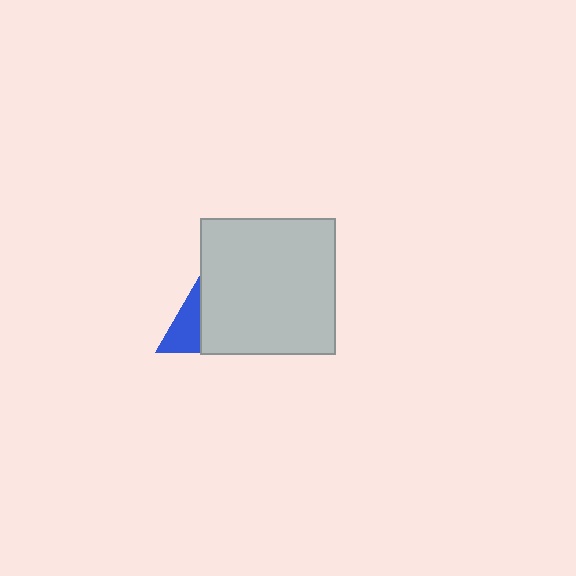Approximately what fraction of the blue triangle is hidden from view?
Roughly 50% of the blue triangle is hidden behind the light gray square.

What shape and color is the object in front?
The object in front is a light gray square.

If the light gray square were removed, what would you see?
You would see the complete blue triangle.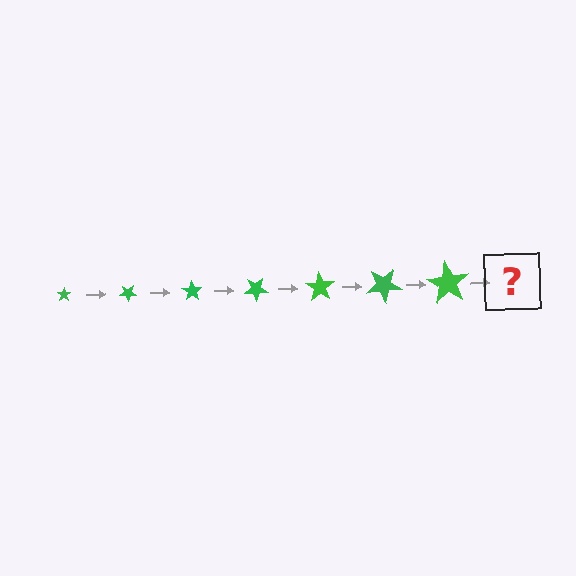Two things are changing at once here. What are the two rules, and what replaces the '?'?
The two rules are that the star grows larger each step and it rotates 35 degrees each step. The '?' should be a star, larger than the previous one and rotated 245 degrees from the start.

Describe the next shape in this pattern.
It should be a star, larger than the previous one and rotated 245 degrees from the start.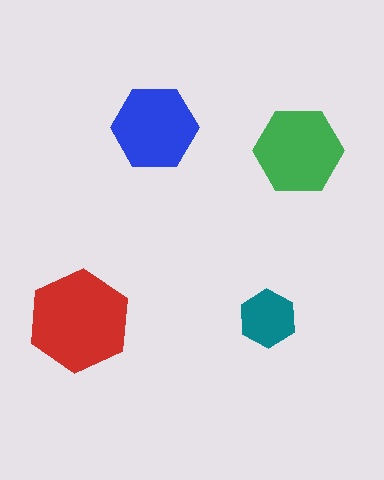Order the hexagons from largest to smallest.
the red one, the green one, the blue one, the teal one.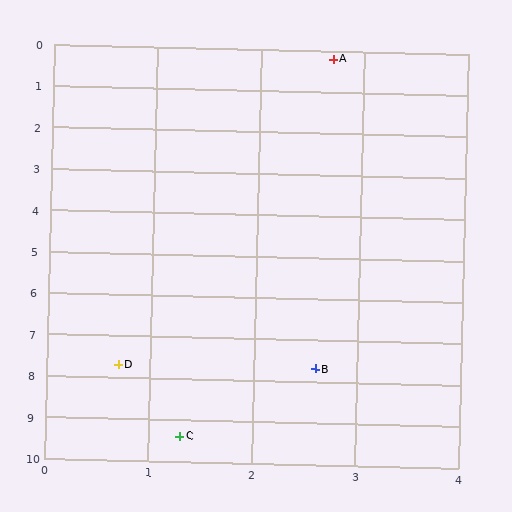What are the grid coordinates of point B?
Point B is at approximately (2.6, 7.7).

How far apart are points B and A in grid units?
Points B and A are about 7.5 grid units apart.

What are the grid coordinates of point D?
Point D is at approximately (0.7, 7.7).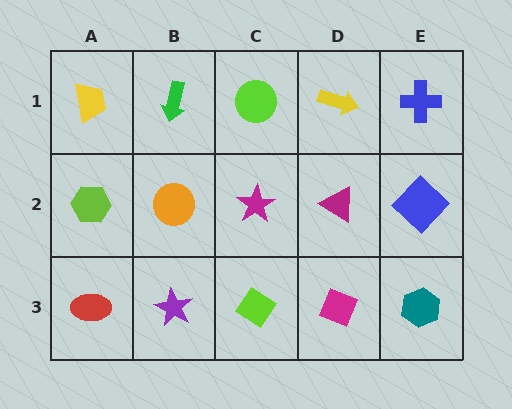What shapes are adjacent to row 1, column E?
A blue diamond (row 2, column E), a yellow arrow (row 1, column D).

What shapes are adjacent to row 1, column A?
A lime hexagon (row 2, column A), a green arrow (row 1, column B).